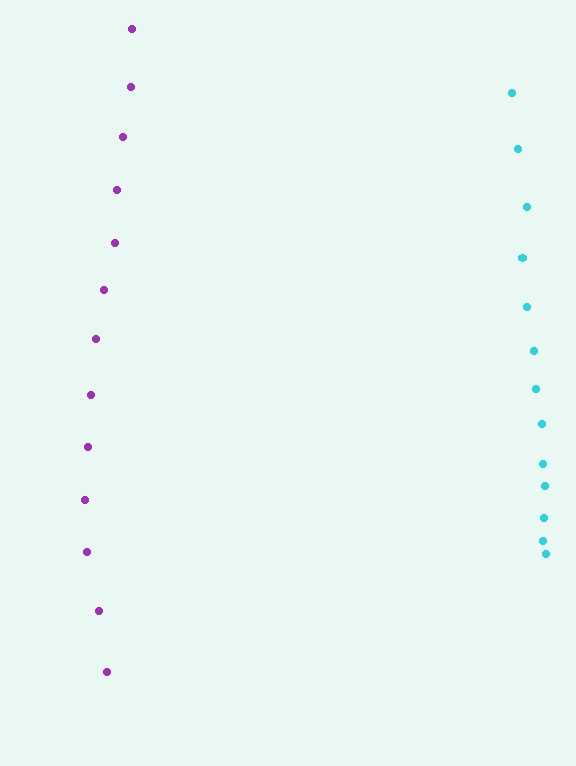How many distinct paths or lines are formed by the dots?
There are 2 distinct paths.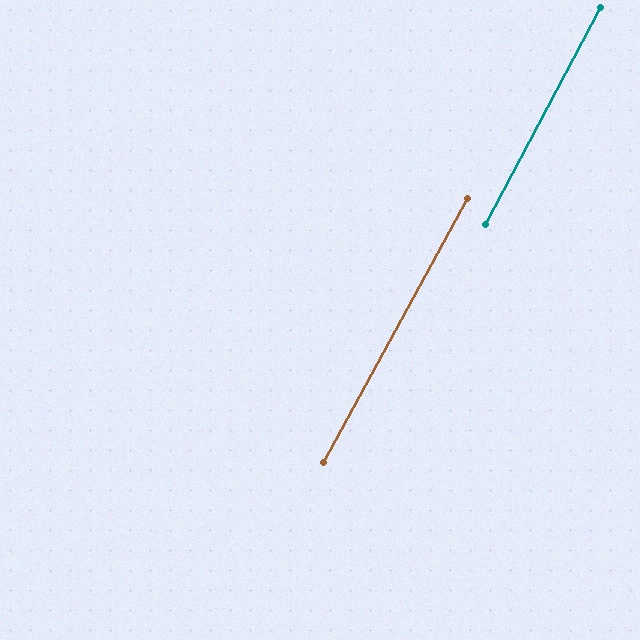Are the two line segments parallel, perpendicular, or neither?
Parallel — their directions differ by only 0.9°.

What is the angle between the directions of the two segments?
Approximately 1 degree.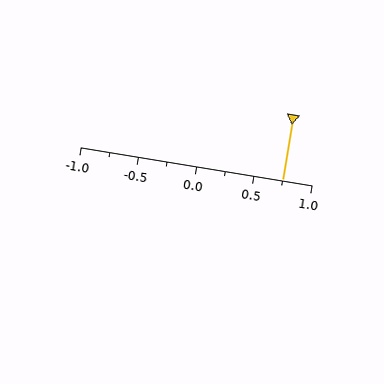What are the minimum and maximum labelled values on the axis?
The axis runs from -1.0 to 1.0.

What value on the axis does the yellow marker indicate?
The marker indicates approximately 0.75.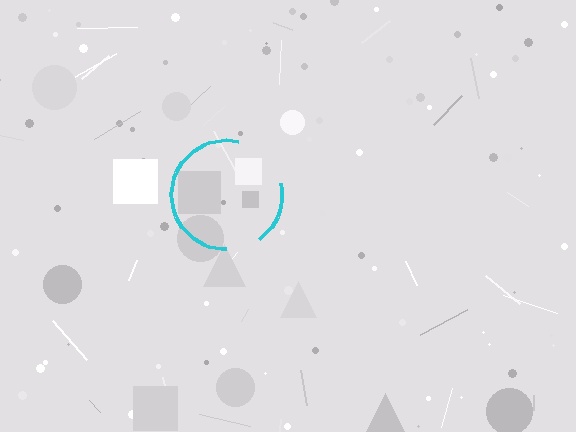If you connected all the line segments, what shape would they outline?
They would outline a circle.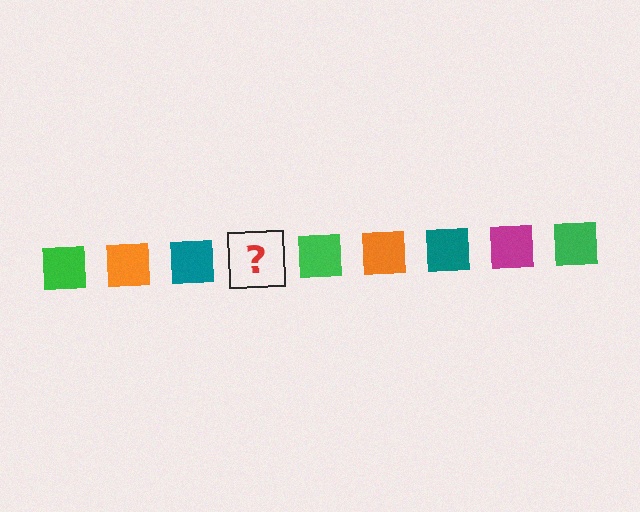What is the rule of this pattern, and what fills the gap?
The rule is that the pattern cycles through green, orange, teal, magenta squares. The gap should be filled with a magenta square.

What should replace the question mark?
The question mark should be replaced with a magenta square.